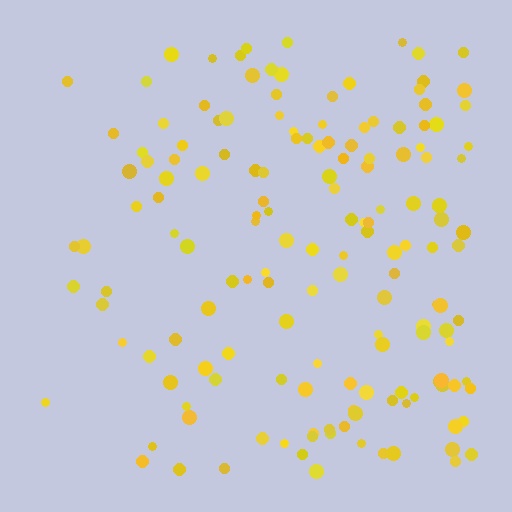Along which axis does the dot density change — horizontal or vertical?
Horizontal.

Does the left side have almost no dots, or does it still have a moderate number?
Still a moderate number, just noticeably fewer than the right.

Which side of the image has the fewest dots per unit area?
The left.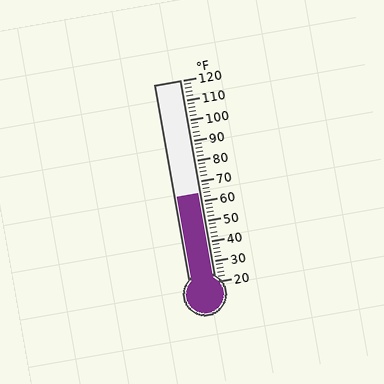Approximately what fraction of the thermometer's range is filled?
The thermometer is filled to approximately 45% of its range.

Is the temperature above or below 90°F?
The temperature is below 90°F.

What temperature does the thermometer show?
The thermometer shows approximately 64°F.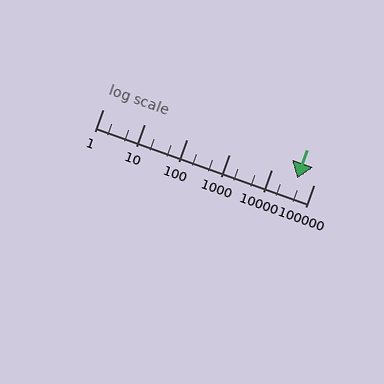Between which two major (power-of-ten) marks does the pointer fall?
The pointer is between 10000 and 100000.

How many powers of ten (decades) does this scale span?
The scale spans 5 decades, from 1 to 100000.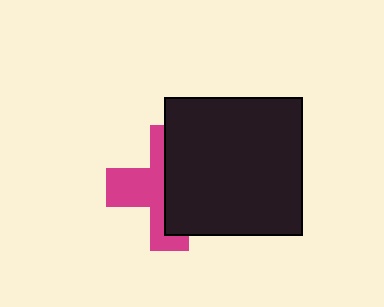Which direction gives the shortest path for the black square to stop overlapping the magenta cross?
Moving right gives the shortest separation.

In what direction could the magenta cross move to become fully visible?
The magenta cross could move left. That would shift it out from behind the black square entirely.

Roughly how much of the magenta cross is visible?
About half of it is visible (roughly 46%).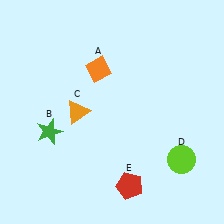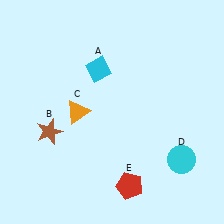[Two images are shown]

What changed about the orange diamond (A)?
In Image 1, A is orange. In Image 2, it changed to cyan.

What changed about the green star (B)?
In Image 1, B is green. In Image 2, it changed to brown.